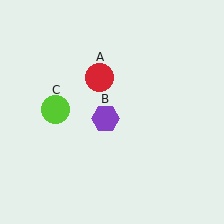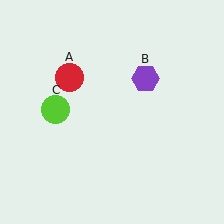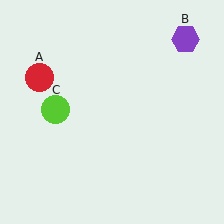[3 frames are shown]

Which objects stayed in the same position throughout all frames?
Lime circle (object C) remained stationary.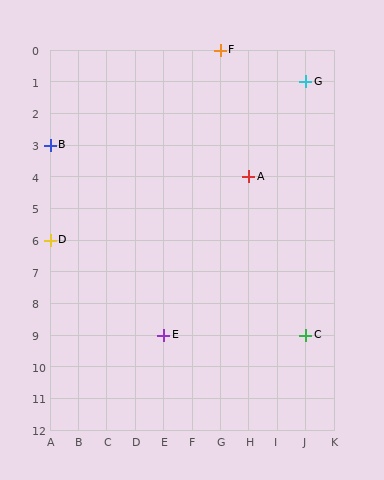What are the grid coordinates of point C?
Point C is at grid coordinates (J, 9).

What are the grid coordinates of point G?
Point G is at grid coordinates (J, 1).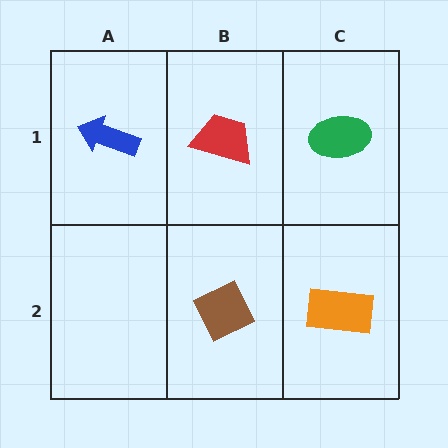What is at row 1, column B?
A red trapezoid.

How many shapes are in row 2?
2 shapes.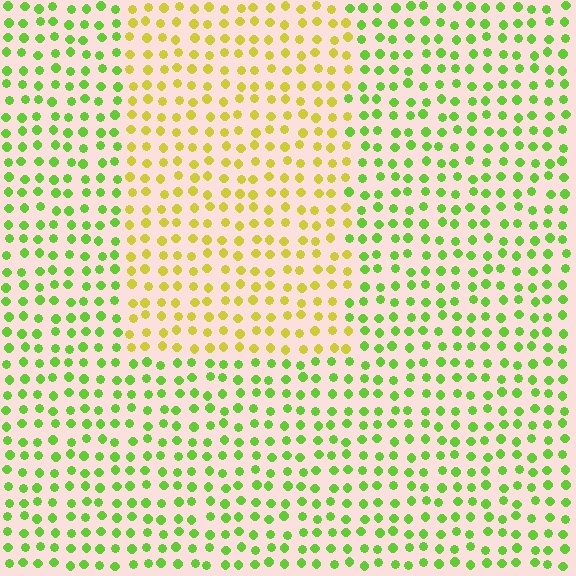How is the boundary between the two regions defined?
The boundary is defined purely by a slight shift in hue (about 44 degrees). Spacing, size, and orientation are identical on both sides.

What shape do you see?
I see a rectangle.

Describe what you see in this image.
The image is filled with small lime elements in a uniform arrangement. A rectangle-shaped region is visible where the elements are tinted to a slightly different hue, forming a subtle color boundary.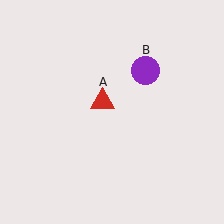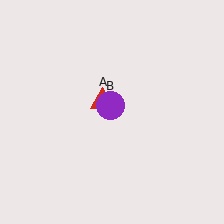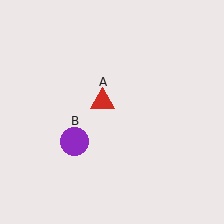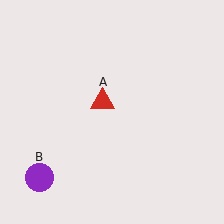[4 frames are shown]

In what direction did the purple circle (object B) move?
The purple circle (object B) moved down and to the left.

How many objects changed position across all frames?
1 object changed position: purple circle (object B).